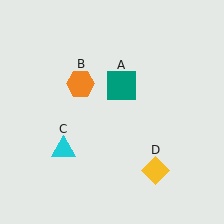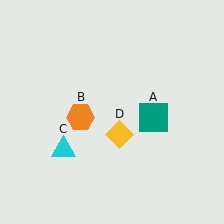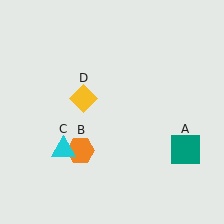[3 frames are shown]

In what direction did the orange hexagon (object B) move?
The orange hexagon (object B) moved down.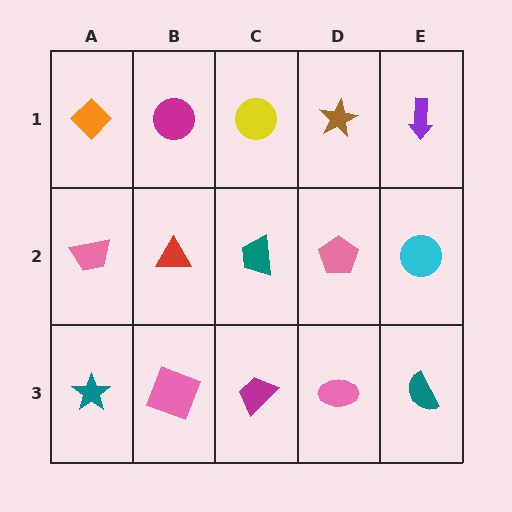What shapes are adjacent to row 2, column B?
A magenta circle (row 1, column B), a pink square (row 3, column B), a pink trapezoid (row 2, column A), a teal trapezoid (row 2, column C).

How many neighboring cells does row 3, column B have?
3.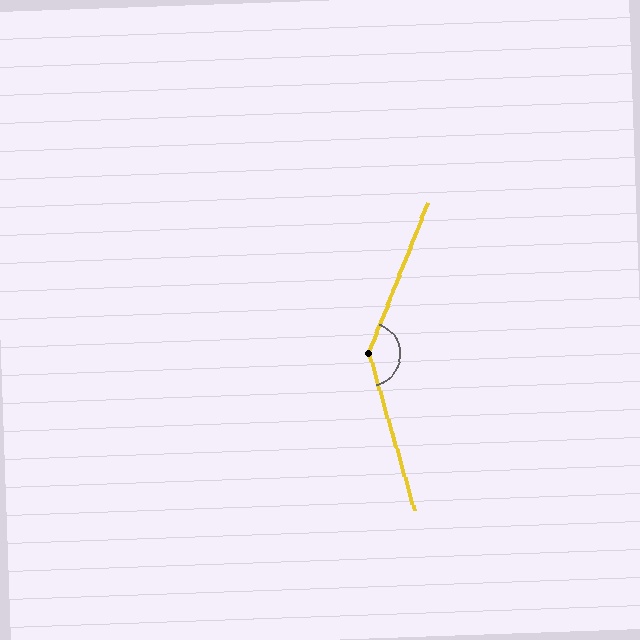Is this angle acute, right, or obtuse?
It is obtuse.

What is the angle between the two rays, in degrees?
Approximately 142 degrees.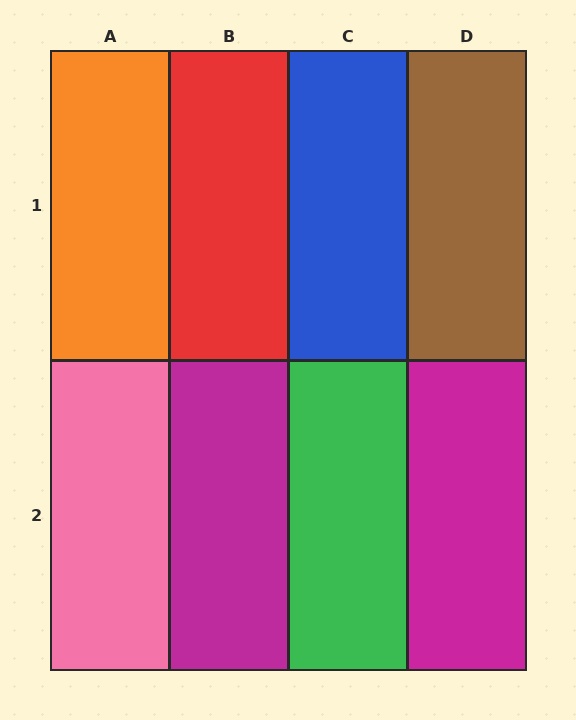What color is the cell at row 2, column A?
Pink.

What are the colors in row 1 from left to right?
Orange, red, blue, brown.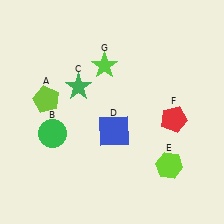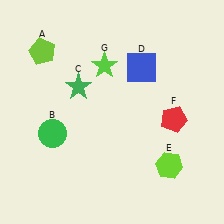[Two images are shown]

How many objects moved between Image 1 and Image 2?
2 objects moved between the two images.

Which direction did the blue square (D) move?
The blue square (D) moved up.